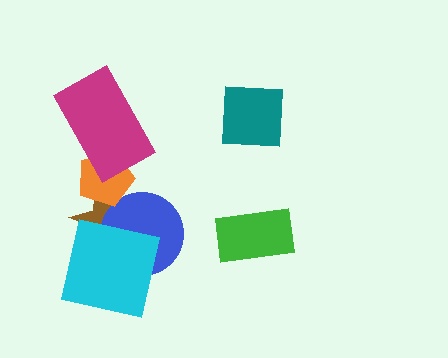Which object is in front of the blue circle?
The cyan square is in front of the blue circle.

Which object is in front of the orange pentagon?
The magenta rectangle is in front of the orange pentagon.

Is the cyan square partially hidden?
No, no other shape covers it.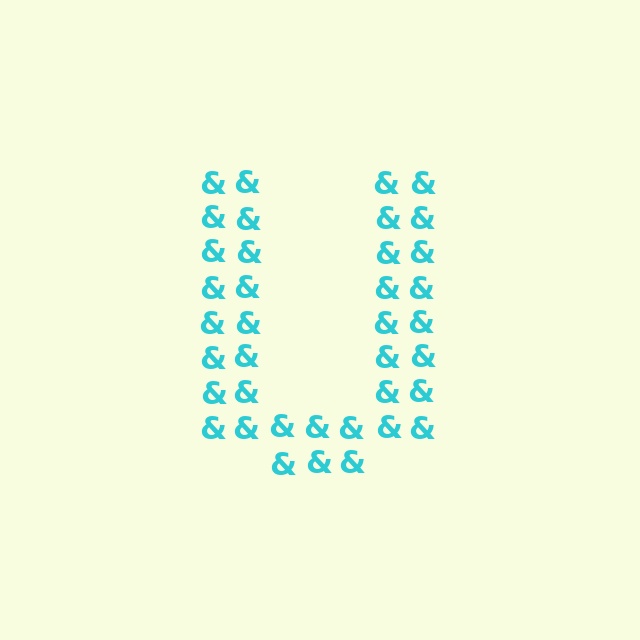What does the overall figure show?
The overall figure shows the letter U.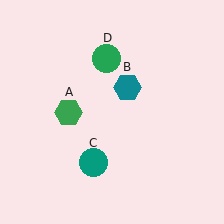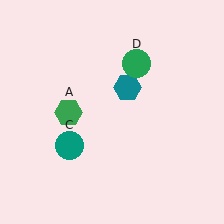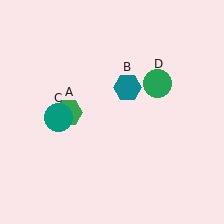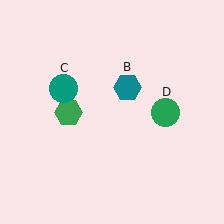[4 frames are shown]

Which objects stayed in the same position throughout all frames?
Green hexagon (object A) and teal hexagon (object B) remained stationary.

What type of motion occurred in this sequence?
The teal circle (object C), green circle (object D) rotated clockwise around the center of the scene.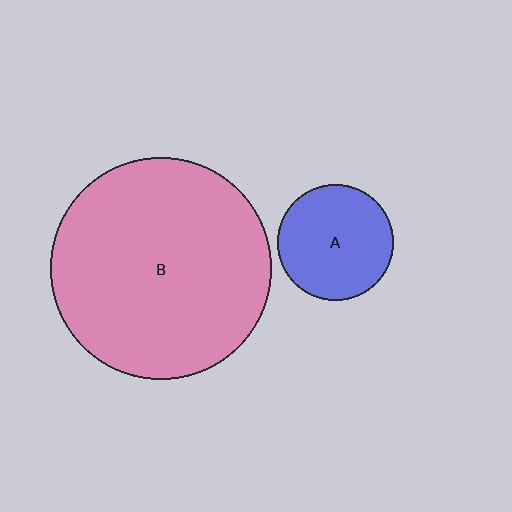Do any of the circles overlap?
No, none of the circles overlap.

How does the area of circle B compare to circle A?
Approximately 3.7 times.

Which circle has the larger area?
Circle B (pink).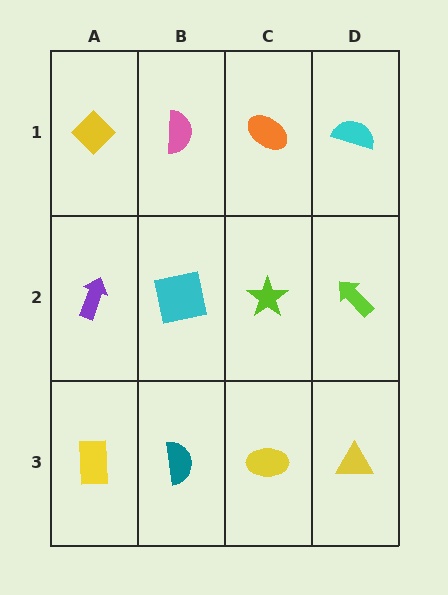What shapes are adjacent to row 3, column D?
A lime arrow (row 2, column D), a yellow ellipse (row 3, column C).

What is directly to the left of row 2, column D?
A lime star.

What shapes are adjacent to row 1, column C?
A lime star (row 2, column C), a pink semicircle (row 1, column B), a cyan semicircle (row 1, column D).